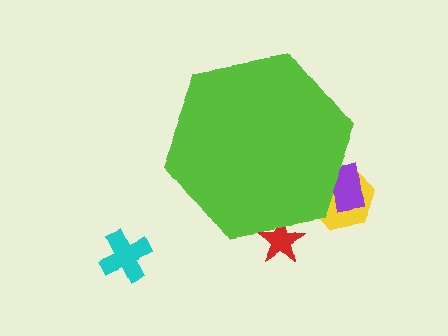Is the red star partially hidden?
Yes, the red star is partially hidden behind the lime hexagon.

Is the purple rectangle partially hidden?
Yes, the purple rectangle is partially hidden behind the lime hexagon.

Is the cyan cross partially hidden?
No, the cyan cross is fully visible.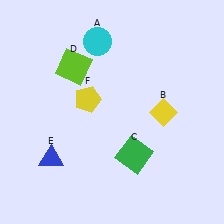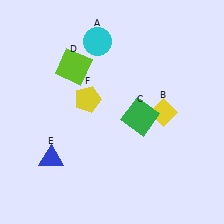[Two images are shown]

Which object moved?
The green square (C) moved up.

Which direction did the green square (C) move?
The green square (C) moved up.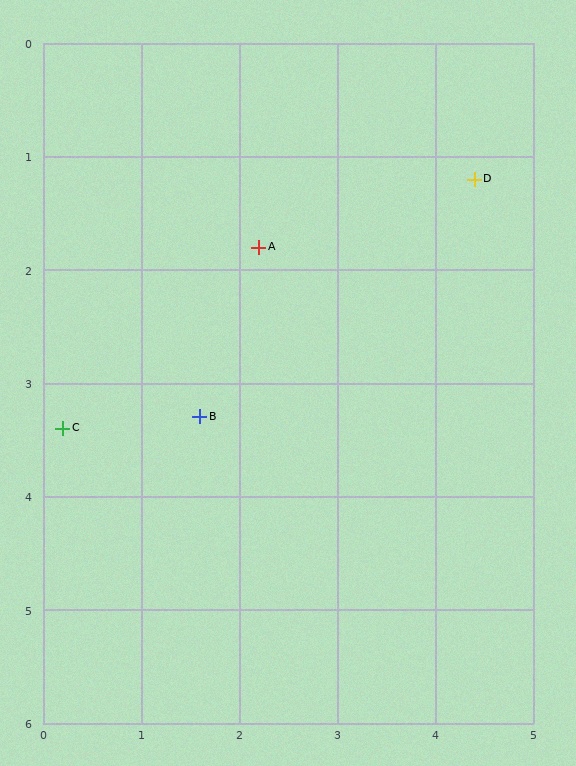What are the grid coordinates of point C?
Point C is at approximately (0.2, 3.4).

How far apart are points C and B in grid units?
Points C and B are about 1.4 grid units apart.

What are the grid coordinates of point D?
Point D is at approximately (4.4, 1.2).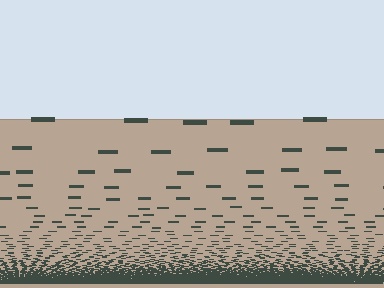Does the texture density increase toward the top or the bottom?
Density increases toward the bottom.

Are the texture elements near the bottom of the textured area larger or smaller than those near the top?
Smaller. The gradient is inverted — elements near the bottom are smaller and denser.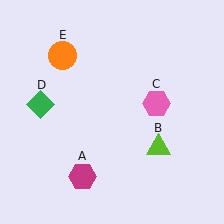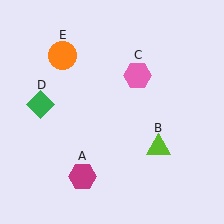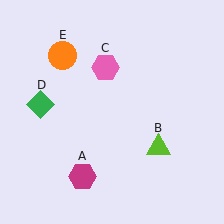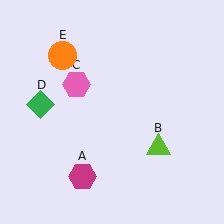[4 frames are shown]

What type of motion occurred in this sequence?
The pink hexagon (object C) rotated counterclockwise around the center of the scene.